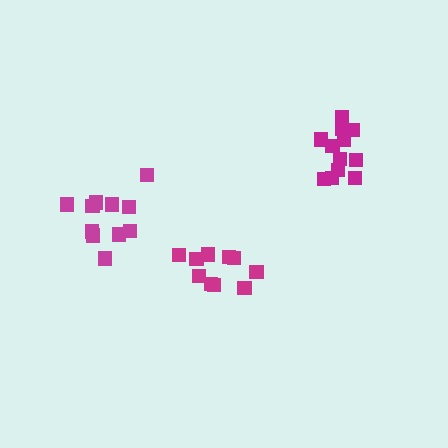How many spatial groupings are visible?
There are 3 spatial groupings.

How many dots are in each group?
Group 1: 10 dots, Group 2: 11 dots, Group 3: 12 dots (33 total).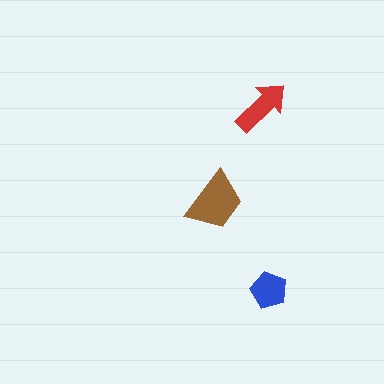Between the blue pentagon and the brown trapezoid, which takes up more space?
The brown trapezoid.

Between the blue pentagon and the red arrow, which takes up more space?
The red arrow.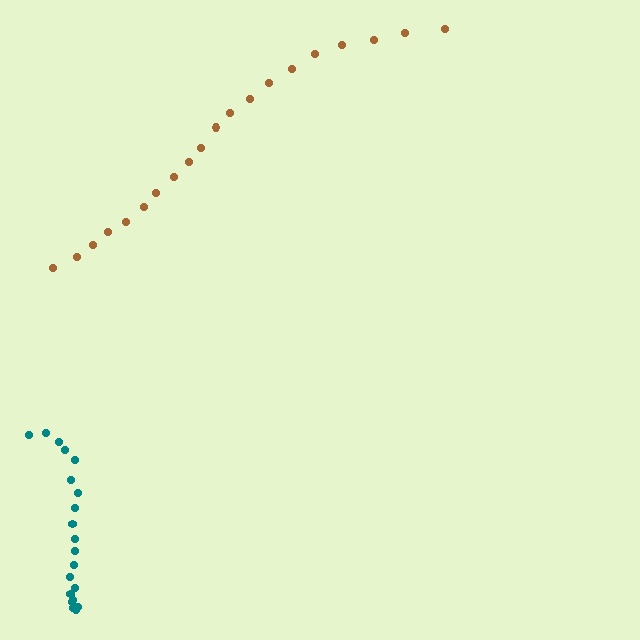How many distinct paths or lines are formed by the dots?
There are 2 distinct paths.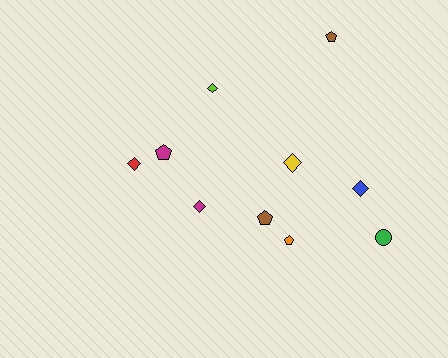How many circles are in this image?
There is 1 circle.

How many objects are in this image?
There are 10 objects.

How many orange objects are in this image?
There is 1 orange object.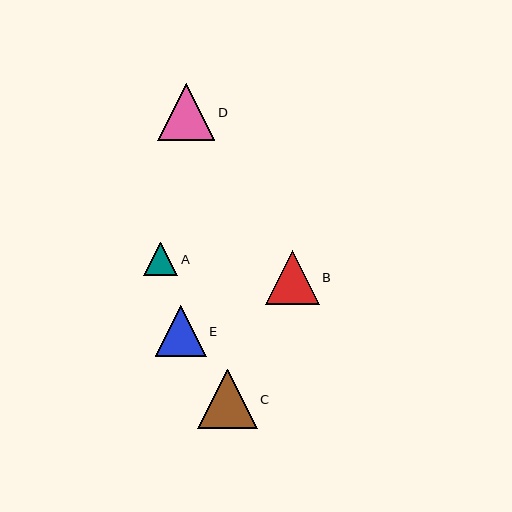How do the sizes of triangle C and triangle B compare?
Triangle C and triangle B are approximately the same size.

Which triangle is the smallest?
Triangle A is the smallest with a size of approximately 34 pixels.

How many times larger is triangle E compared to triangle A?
Triangle E is approximately 1.5 times the size of triangle A.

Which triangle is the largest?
Triangle C is the largest with a size of approximately 59 pixels.